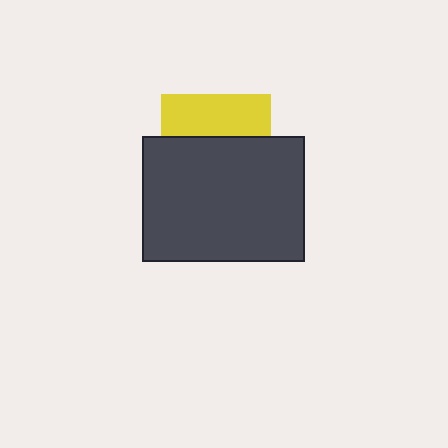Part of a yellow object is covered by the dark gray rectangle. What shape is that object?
It is a square.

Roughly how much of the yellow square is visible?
A small part of it is visible (roughly 38%).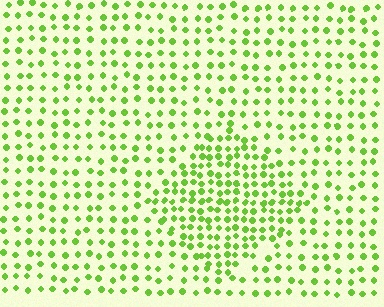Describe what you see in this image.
The image contains small lime elements arranged at two different densities. A diamond-shaped region is visible where the elements are more densely packed than the surrounding area.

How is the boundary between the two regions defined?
The boundary is defined by a change in element density (approximately 1.8x ratio). All elements are the same color, size, and shape.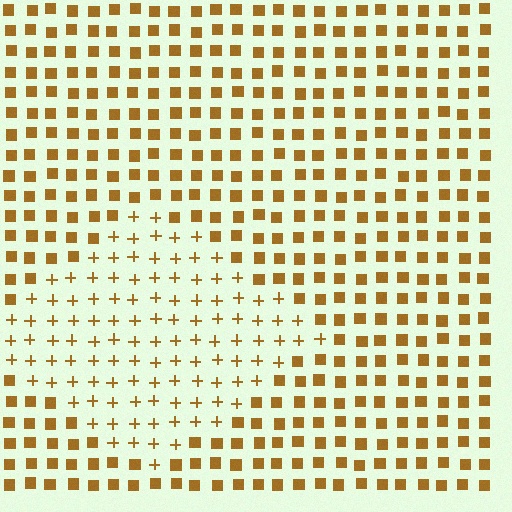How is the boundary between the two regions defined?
The boundary is defined by a change in element shape: plus signs inside vs. squares outside. All elements share the same color and spacing.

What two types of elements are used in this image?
The image uses plus signs inside the diamond region and squares outside it.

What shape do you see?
I see a diamond.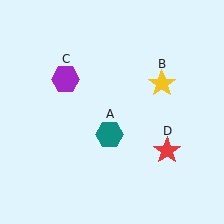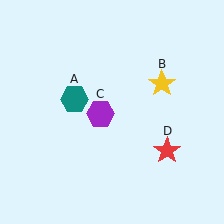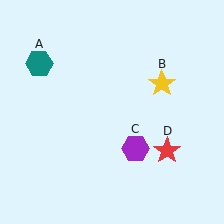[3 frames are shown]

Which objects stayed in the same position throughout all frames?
Yellow star (object B) and red star (object D) remained stationary.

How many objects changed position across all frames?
2 objects changed position: teal hexagon (object A), purple hexagon (object C).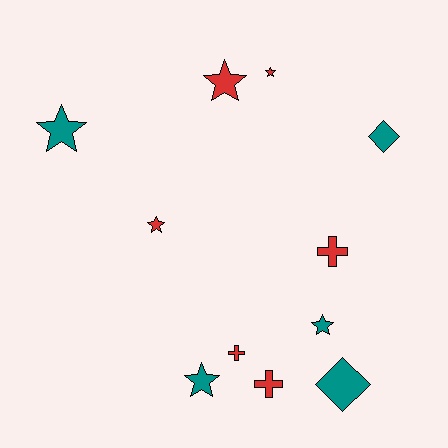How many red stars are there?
There are 3 red stars.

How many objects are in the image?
There are 11 objects.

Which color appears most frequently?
Red, with 6 objects.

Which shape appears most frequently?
Star, with 6 objects.